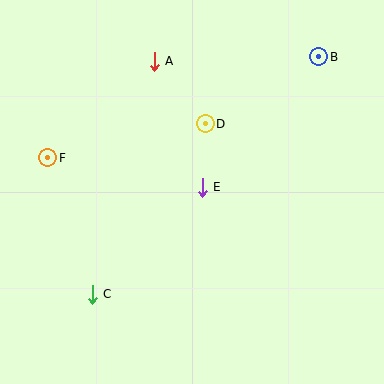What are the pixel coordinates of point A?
Point A is at (154, 61).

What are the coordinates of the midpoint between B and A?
The midpoint between B and A is at (237, 59).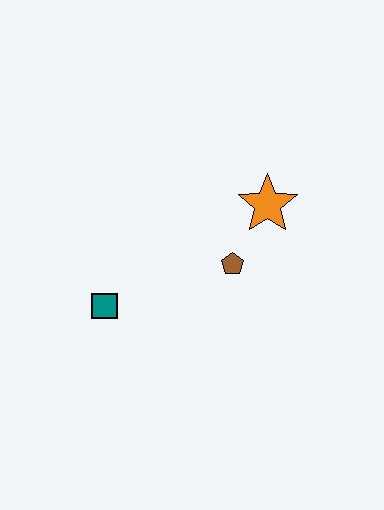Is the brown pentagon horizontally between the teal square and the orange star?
Yes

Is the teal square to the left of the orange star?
Yes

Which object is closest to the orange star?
The brown pentagon is closest to the orange star.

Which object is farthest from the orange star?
The teal square is farthest from the orange star.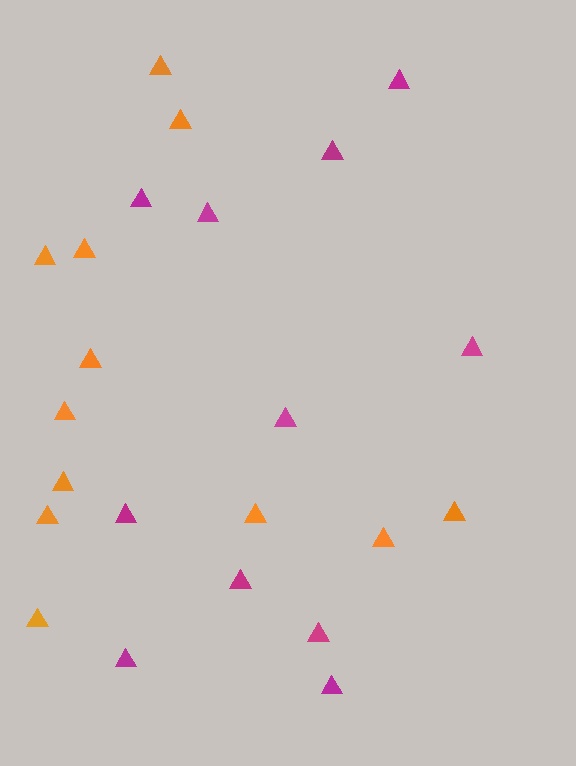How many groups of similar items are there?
There are 2 groups: one group of magenta triangles (11) and one group of orange triangles (12).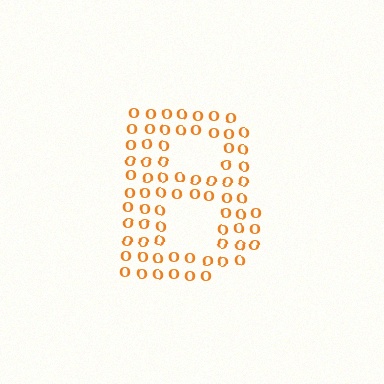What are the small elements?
The small elements are letter O's.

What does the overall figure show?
The overall figure shows the letter B.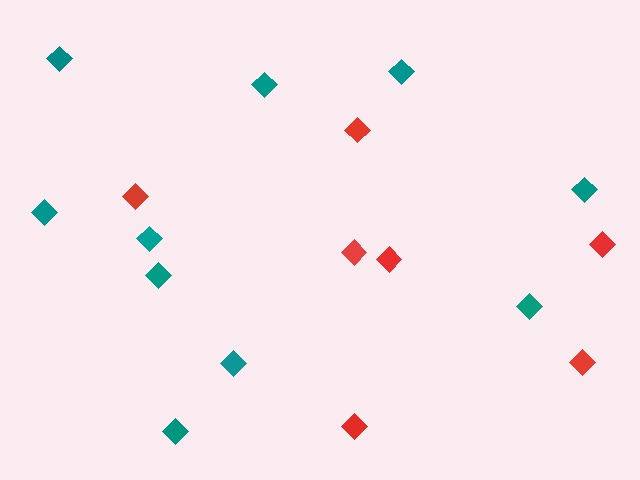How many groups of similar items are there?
There are 2 groups: one group of red diamonds (7) and one group of teal diamonds (10).